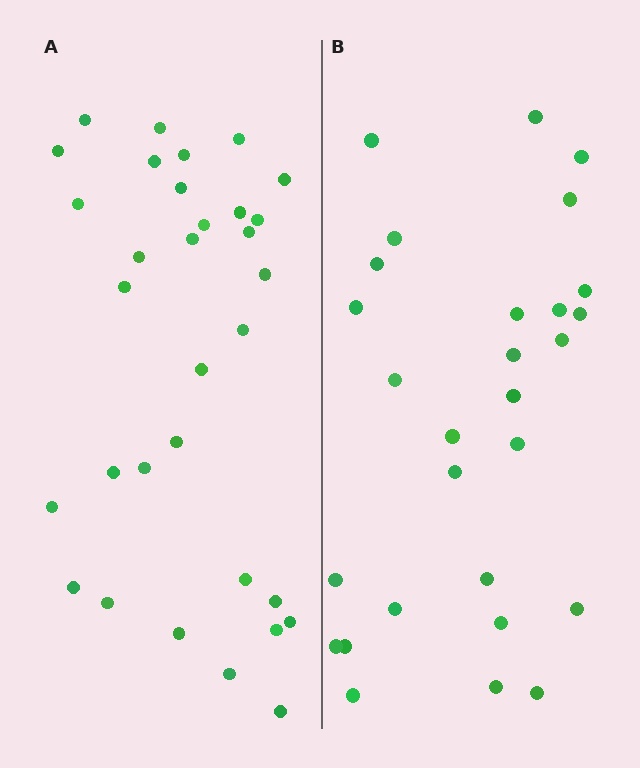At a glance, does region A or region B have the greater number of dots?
Region A (the left region) has more dots.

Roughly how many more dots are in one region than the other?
Region A has about 4 more dots than region B.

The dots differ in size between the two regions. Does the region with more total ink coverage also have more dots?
No. Region B has more total ink coverage because its dots are larger, but region A actually contains more individual dots. Total area can be misleading — the number of items is what matters here.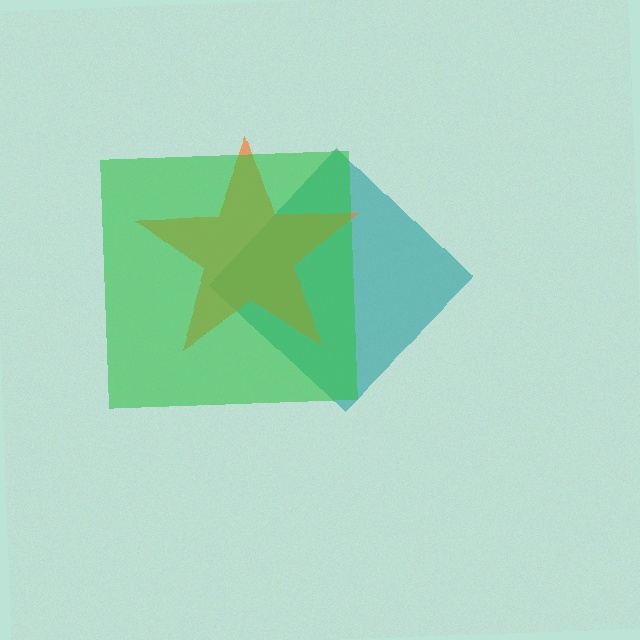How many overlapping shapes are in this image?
There are 3 overlapping shapes in the image.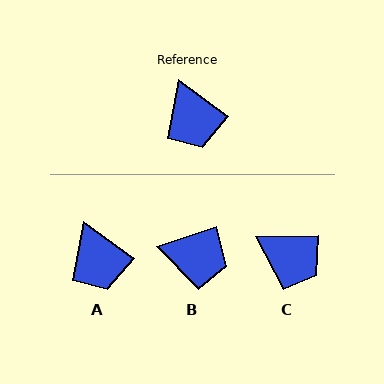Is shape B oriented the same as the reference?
No, it is off by about 54 degrees.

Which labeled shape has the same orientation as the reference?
A.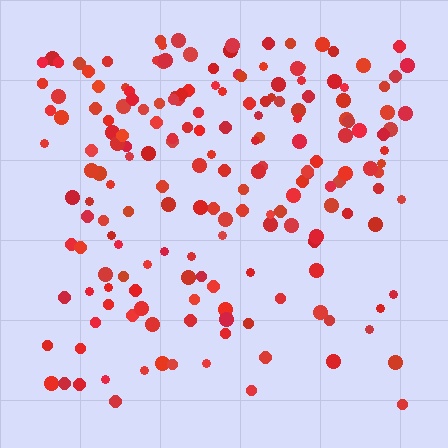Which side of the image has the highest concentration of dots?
The top.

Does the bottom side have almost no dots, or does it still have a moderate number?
Still a moderate number, just noticeably fewer than the top.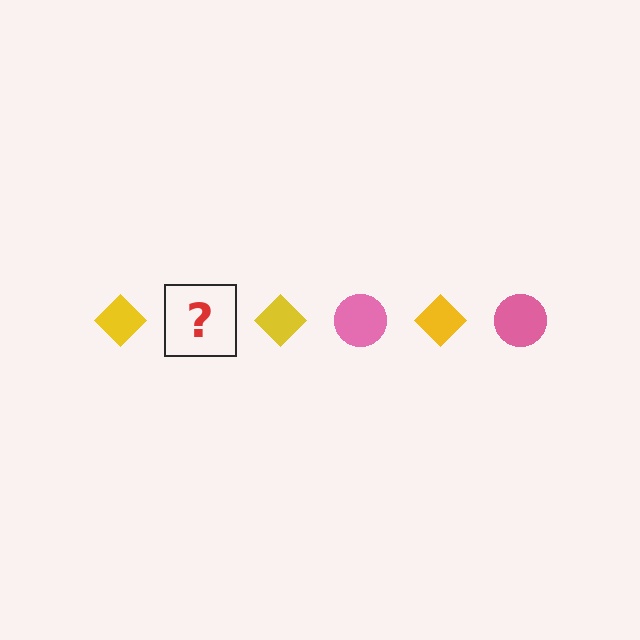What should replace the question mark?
The question mark should be replaced with a pink circle.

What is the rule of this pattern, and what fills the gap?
The rule is that the pattern alternates between yellow diamond and pink circle. The gap should be filled with a pink circle.